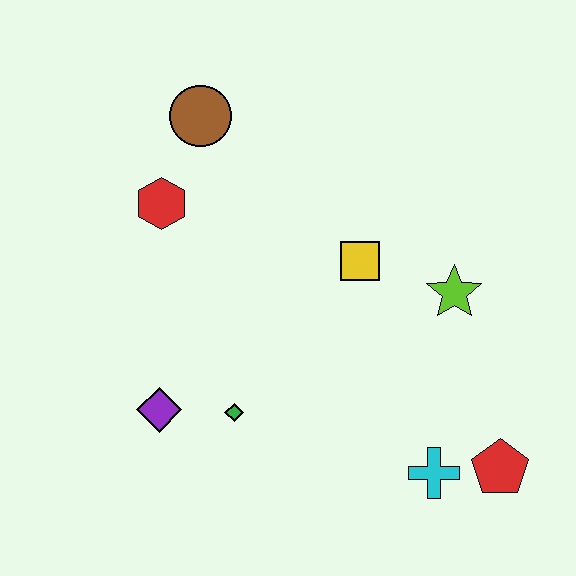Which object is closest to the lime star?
The yellow square is closest to the lime star.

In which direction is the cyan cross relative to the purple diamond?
The cyan cross is to the right of the purple diamond.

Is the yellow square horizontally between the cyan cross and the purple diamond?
Yes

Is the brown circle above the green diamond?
Yes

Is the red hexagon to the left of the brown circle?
Yes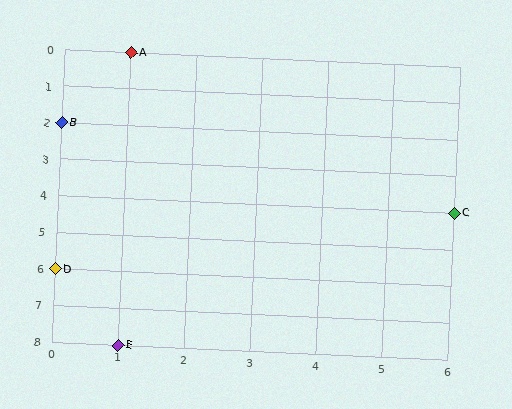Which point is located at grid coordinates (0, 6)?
Point D is at (0, 6).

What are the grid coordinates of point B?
Point B is at grid coordinates (0, 2).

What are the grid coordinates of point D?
Point D is at grid coordinates (0, 6).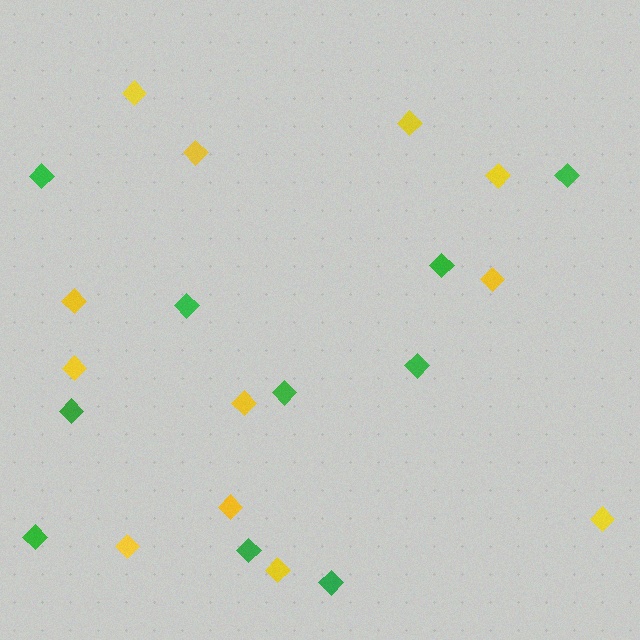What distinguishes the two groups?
There are 2 groups: one group of yellow diamonds (12) and one group of green diamonds (10).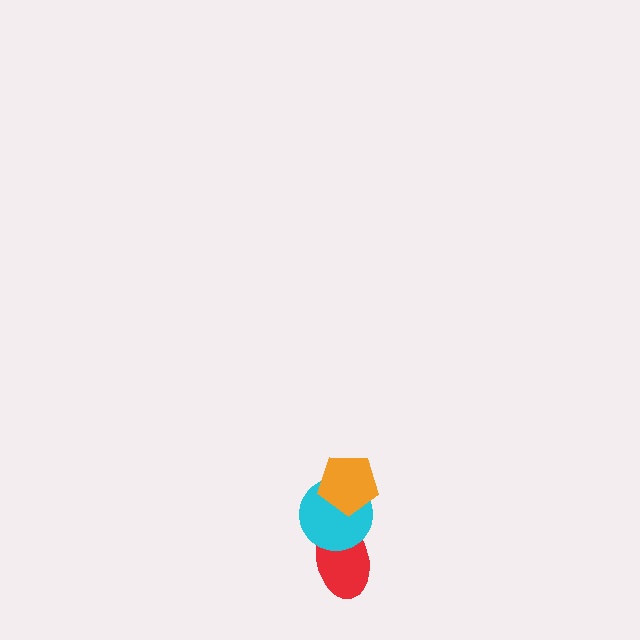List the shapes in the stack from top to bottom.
From top to bottom: the orange pentagon, the cyan circle, the red ellipse.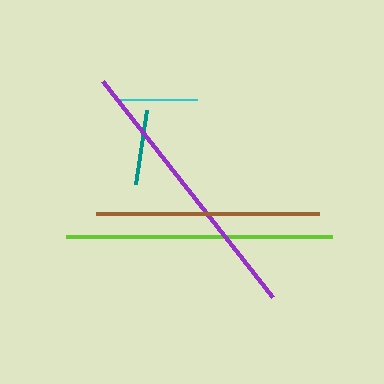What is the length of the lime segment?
The lime segment is approximately 266 pixels long.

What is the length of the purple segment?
The purple segment is approximately 275 pixels long.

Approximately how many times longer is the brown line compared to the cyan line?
The brown line is approximately 2.9 times the length of the cyan line.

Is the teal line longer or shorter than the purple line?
The purple line is longer than the teal line.